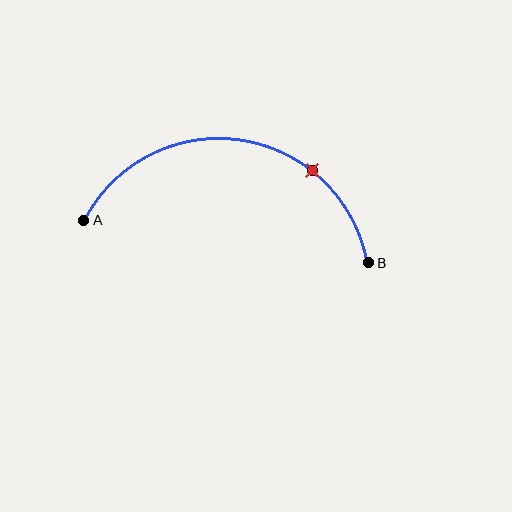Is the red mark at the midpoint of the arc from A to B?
No. The red mark lies on the arc but is closer to endpoint B. The arc midpoint would be at the point on the curve equidistant along the arc from both A and B.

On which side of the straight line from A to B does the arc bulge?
The arc bulges above the straight line connecting A and B.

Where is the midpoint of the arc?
The arc midpoint is the point on the curve farthest from the straight line joining A and B. It sits above that line.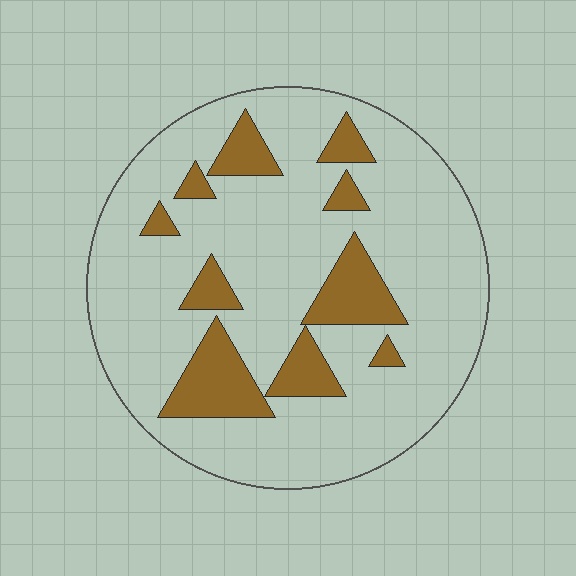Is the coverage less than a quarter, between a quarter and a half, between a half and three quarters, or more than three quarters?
Less than a quarter.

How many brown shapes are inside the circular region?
10.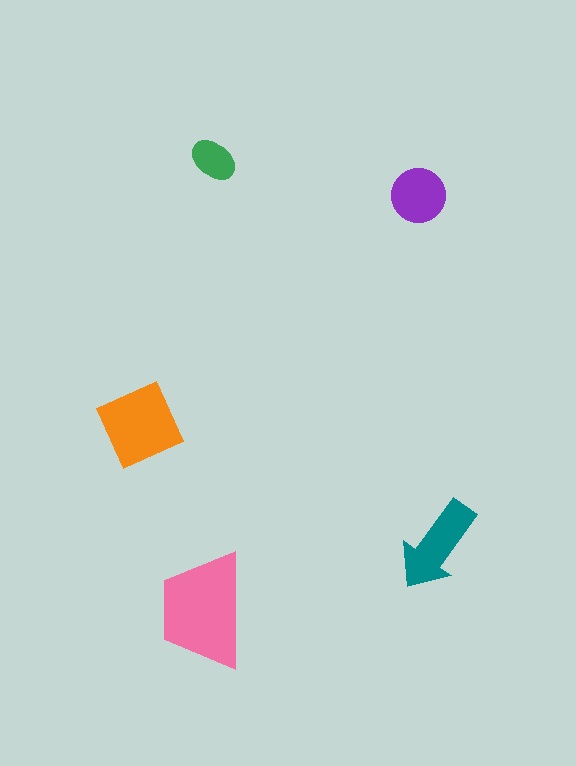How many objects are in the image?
There are 5 objects in the image.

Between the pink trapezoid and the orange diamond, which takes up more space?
The pink trapezoid.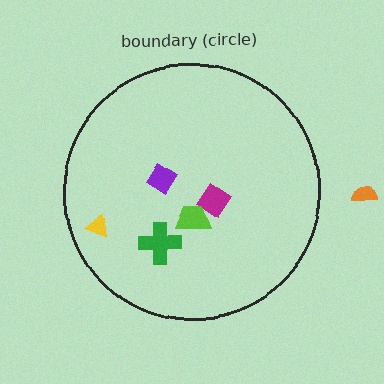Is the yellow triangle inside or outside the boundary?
Inside.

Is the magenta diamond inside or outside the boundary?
Inside.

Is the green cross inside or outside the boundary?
Inside.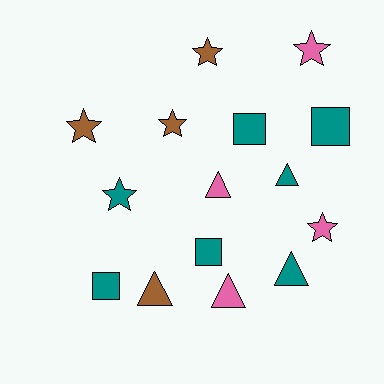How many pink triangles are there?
There are 2 pink triangles.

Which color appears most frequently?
Teal, with 7 objects.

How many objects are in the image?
There are 15 objects.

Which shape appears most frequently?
Star, with 6 objects.